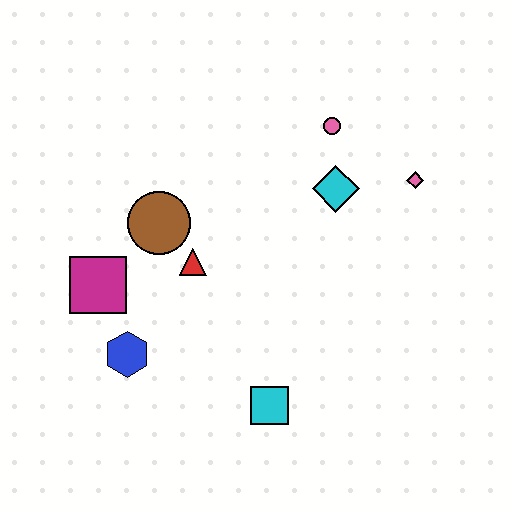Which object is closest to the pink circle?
The cyan diamond is closest to the pink circle.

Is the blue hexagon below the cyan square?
No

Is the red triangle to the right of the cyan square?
No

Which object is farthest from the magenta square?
The pink diamond is farthest from the magenta square.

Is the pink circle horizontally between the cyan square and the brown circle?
No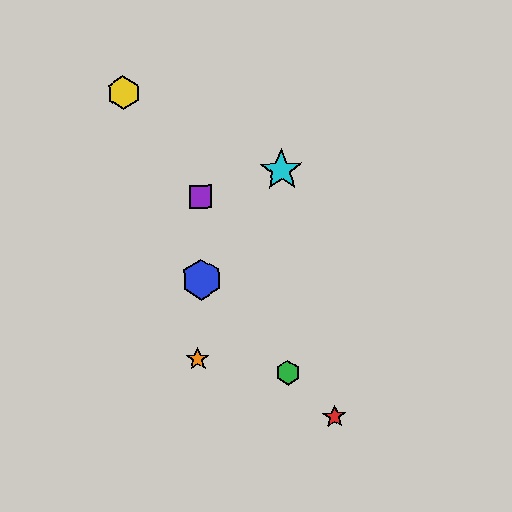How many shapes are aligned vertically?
2 shapes (the green hexagon, the cyan star) are aligned vertically.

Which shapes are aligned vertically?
The green hexagon, the cyan star are aligned vertically.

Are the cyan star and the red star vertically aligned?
No, the cyan star is at x≈282 and the red star is at x≈334.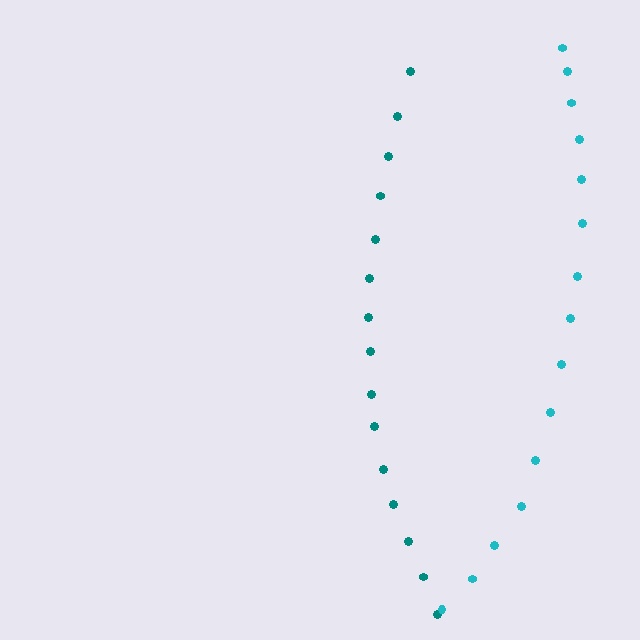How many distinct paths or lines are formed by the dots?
There are 2 distinct paths.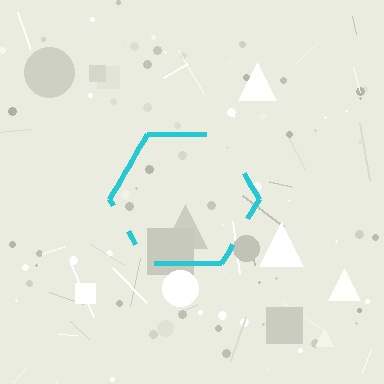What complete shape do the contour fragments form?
The contour fragments form a hexagon.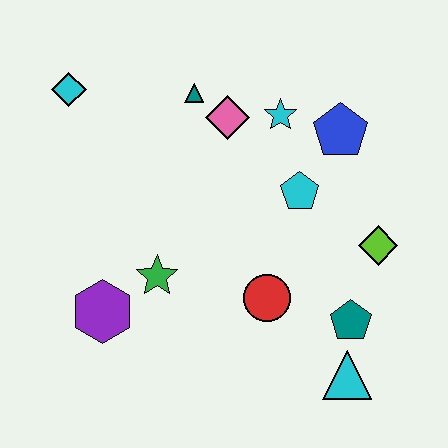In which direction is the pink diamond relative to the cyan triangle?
The pink diamond is above the cyan triangle.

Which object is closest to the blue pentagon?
The cyan star is closest to the blue pentagon.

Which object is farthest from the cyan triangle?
The cyan diamond is farthest from the cyan triangle.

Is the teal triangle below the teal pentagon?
No